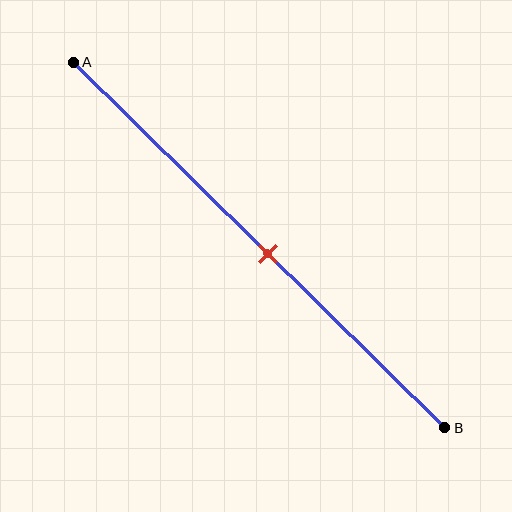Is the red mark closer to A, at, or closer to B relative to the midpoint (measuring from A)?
The red mark is approximately at the midpoint of segment AB.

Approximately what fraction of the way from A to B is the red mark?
The red mark is approximately 50% of the way from A to B.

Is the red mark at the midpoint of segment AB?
Yes, the mark is approximately at the midpoint.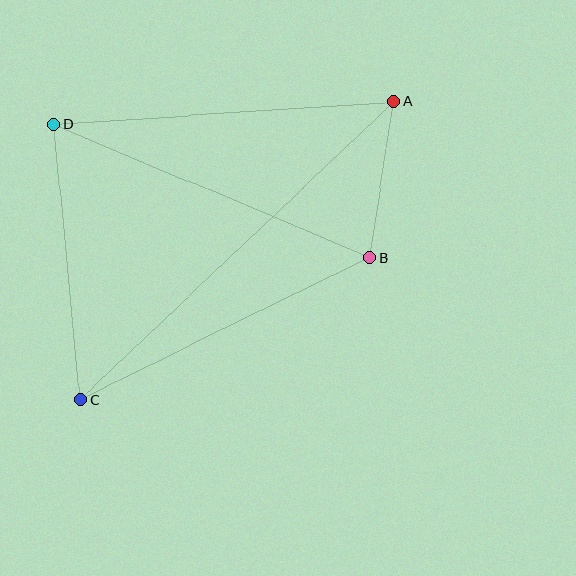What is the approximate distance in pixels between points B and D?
The distance between B and D is approximately 343 pixels.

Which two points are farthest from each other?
Points A and C are farthest from each other.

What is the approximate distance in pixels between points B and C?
The distance between B and C is approximately 322 pixels.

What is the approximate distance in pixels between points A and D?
The distance between A and D is approximately 341 pixels.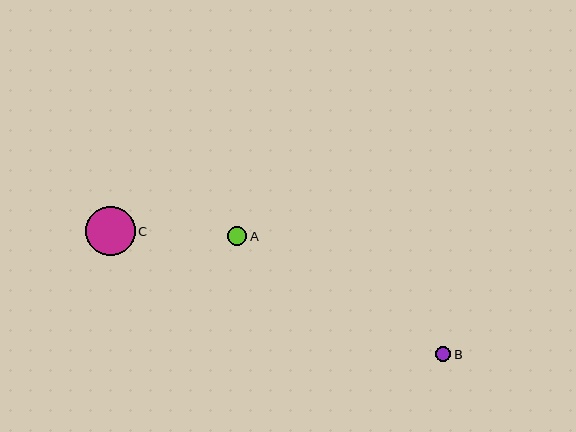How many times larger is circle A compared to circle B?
Circle A is approximately 1.3 times the size of circle B.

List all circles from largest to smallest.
From largest to smallest: C, A, B.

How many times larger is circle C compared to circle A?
Circle C is approximately 2.6 times the size of circle A.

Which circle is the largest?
Circle C is the largest with a size of approximately 50 pixels.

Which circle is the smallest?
Circle B is the smallest with a size of approximately 15 pixels.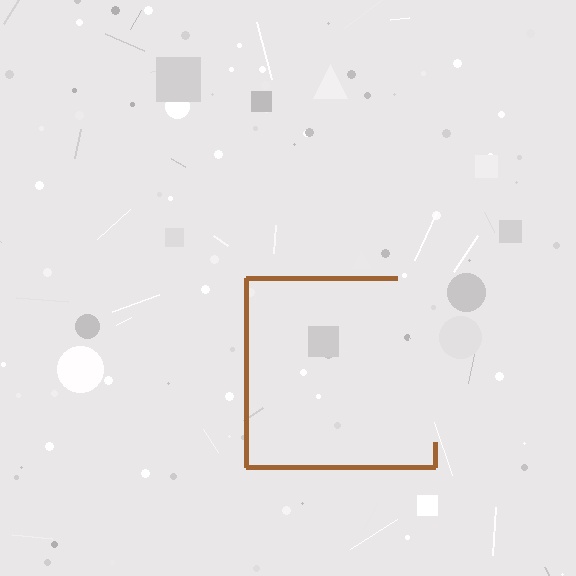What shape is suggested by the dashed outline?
The dashed outline suggests a square.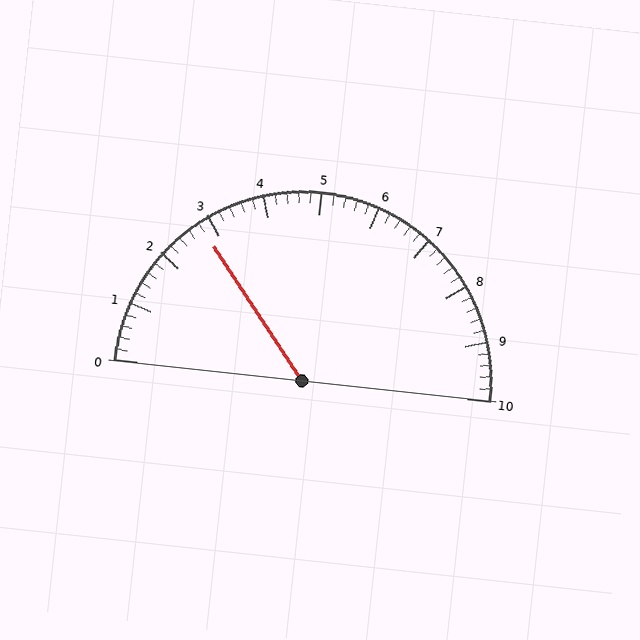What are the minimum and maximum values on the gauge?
The gauge ranges from 0 to 10.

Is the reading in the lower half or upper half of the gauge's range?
The reading is in the lower half of the range (0 to 10).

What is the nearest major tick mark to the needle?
The nearest major tick mark is 3.